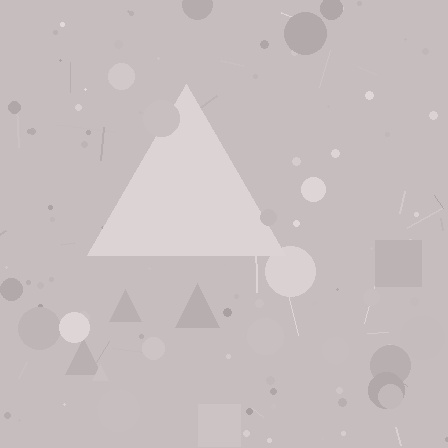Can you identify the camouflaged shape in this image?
The camouflaged shape is a triangle.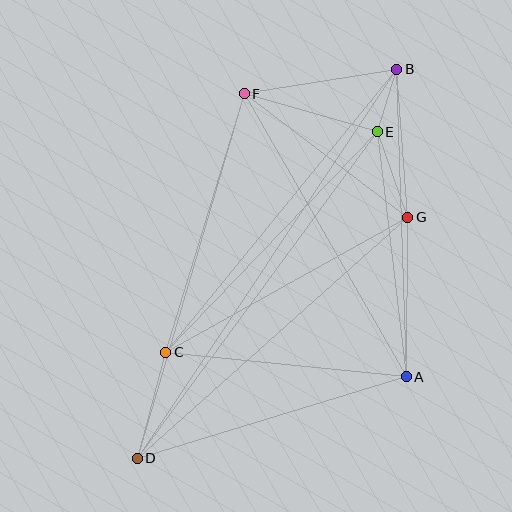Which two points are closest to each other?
Points B and E are closest to each other.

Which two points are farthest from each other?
Points B and D are farthest from each other.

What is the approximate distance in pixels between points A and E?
The distance between A and E is approximately 246 pixels.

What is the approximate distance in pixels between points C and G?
The distance between C and G is approximately 277 pixels.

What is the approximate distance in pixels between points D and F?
The distance between D and F is approximately 380 pixels.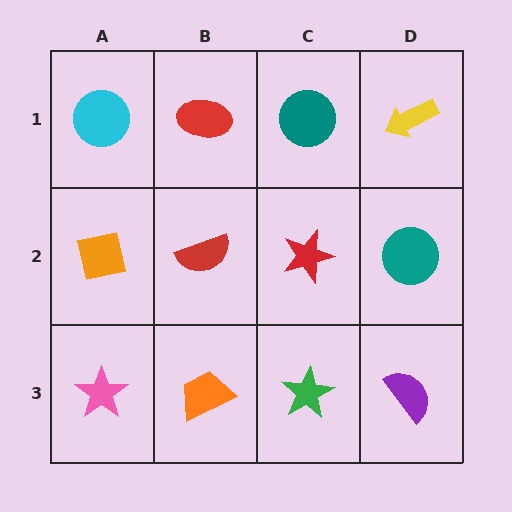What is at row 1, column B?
A red ellipse.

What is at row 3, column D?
A purple semicircle.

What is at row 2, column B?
A red semicircle.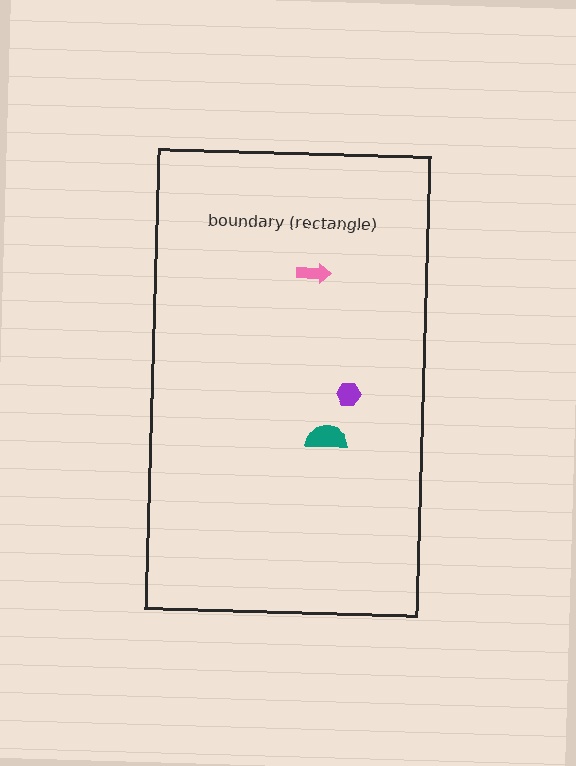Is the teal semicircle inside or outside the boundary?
Inside.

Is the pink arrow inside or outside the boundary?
Inside.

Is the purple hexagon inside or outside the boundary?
Inside.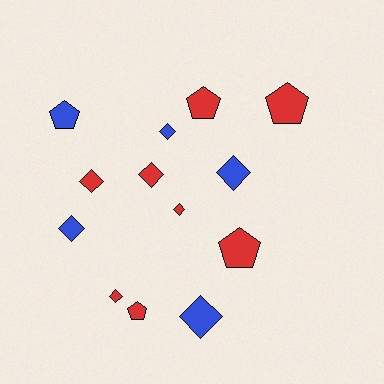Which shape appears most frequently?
Diamond, with 8 objects.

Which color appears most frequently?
Red, with 8 objects.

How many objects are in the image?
There are 13 objects.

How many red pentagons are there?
There are 4 red pentagons.